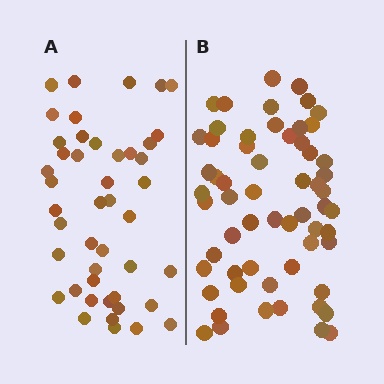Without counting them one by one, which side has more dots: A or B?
Region B (the right region) has more dots.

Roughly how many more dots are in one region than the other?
Region B has approximately 15 more dots than region A.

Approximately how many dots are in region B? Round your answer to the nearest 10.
About 60 dots.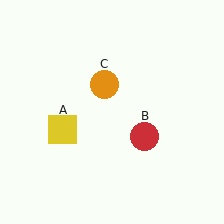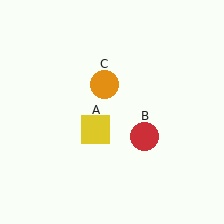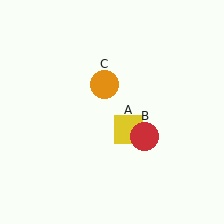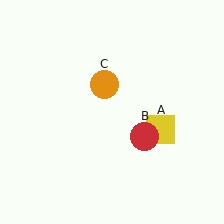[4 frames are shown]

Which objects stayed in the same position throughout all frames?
Red circle (object B) and orange circle (object C) remained stationary.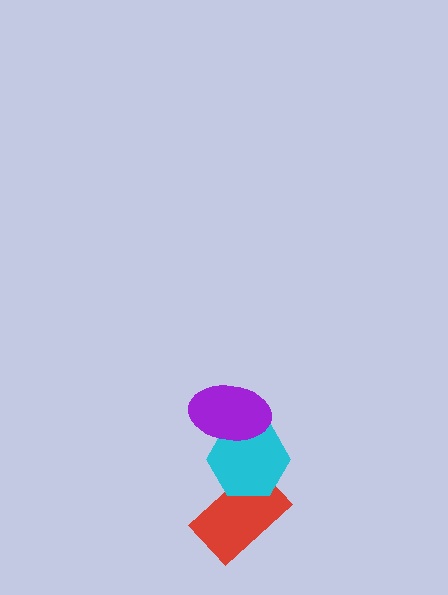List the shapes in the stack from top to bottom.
From top to bottom: the purple ellipse, the cyan hexagon, the red rectangle.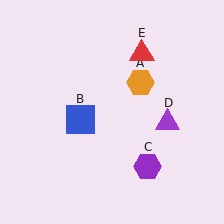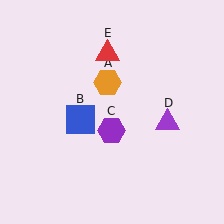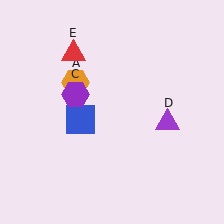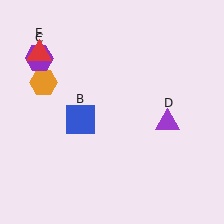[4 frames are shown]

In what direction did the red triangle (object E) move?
The red triangle (object E) moved left.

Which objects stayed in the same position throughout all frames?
Blue square (object B) and purple triangle (object D) remained stationary.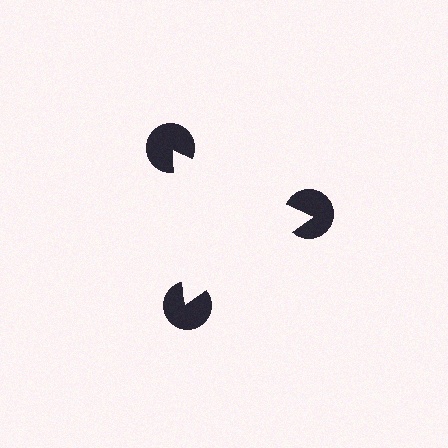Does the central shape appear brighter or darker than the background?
It typically appears slightly brighter than the background, even though no actual brightness change is drawn.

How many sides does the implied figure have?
3 sides.